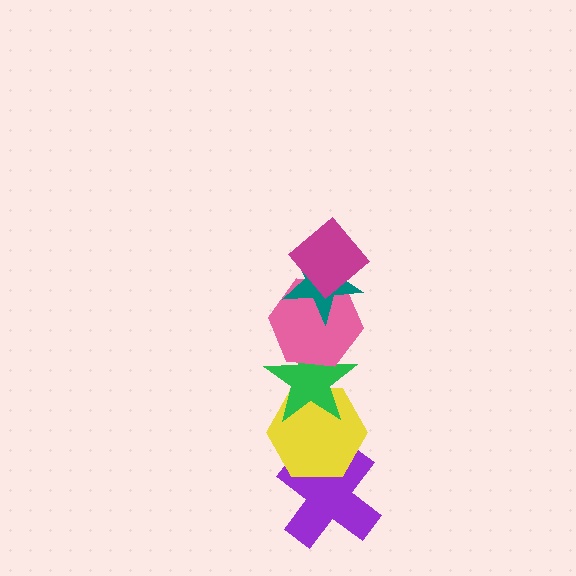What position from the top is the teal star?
The teal star is 2nd from the top.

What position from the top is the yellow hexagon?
The yellow hexagon is 5th from the top.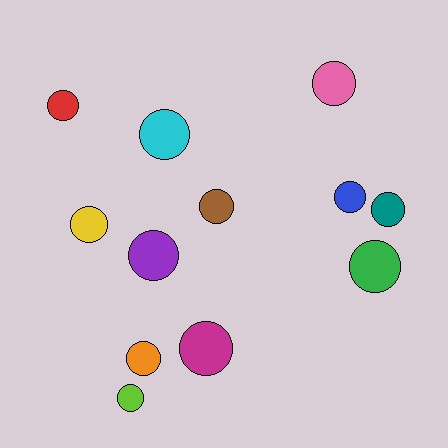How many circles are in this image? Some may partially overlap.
There are 12 circles.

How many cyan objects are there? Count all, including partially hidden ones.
There is 1 cyan object.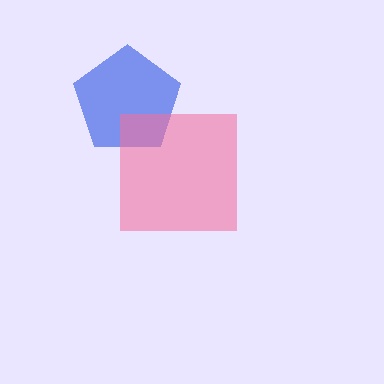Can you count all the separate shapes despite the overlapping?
Yes, there are 2 separate shapes.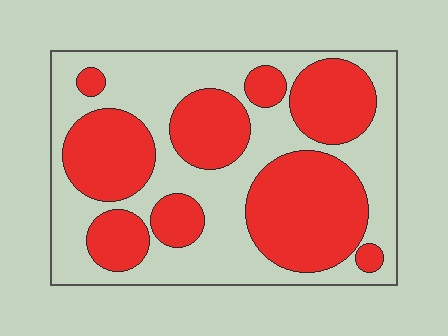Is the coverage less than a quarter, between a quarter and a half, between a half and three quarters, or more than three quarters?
Between a quarter and a half.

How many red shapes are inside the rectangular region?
9.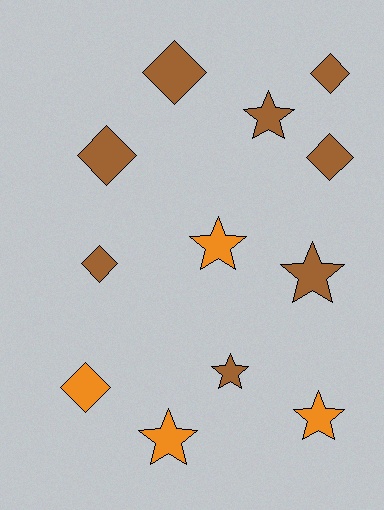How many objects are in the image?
There are 12 objects.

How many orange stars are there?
There are 3 orange stars.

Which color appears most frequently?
Brown, with 8 objects.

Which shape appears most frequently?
Star, with 6 objects.